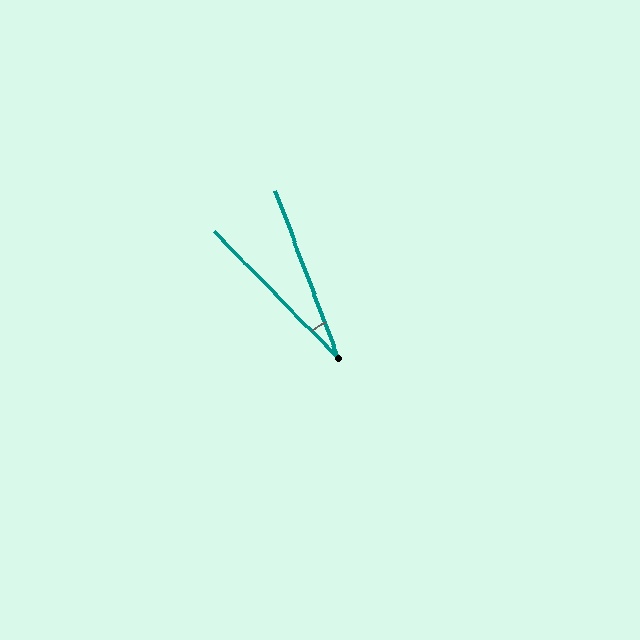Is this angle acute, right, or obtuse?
It is acute.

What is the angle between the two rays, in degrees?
Approximately 24 degrees.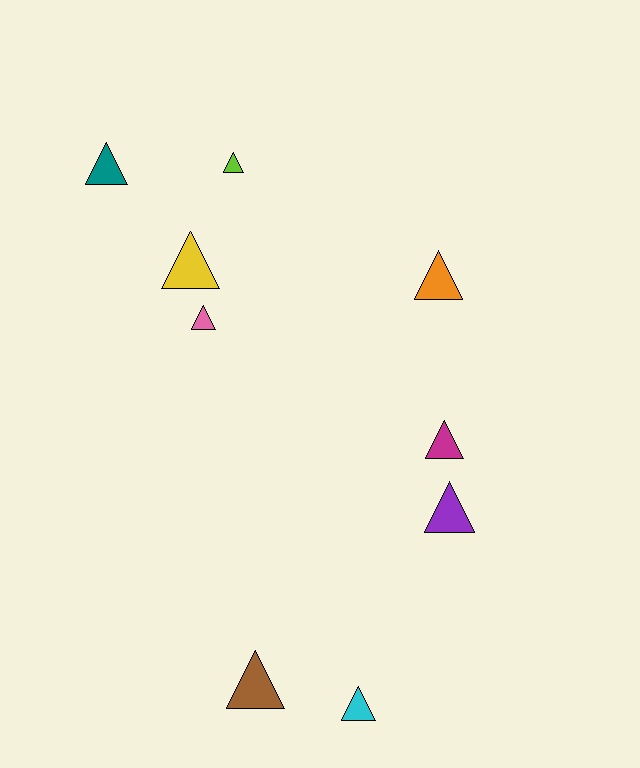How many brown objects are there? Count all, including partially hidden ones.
There is 1 brown object.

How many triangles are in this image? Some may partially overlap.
There are 9 triangles.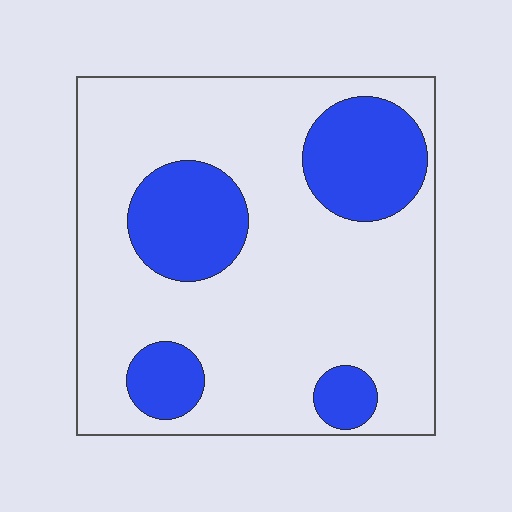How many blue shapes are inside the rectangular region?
4.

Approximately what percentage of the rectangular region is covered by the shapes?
Approximately 25%.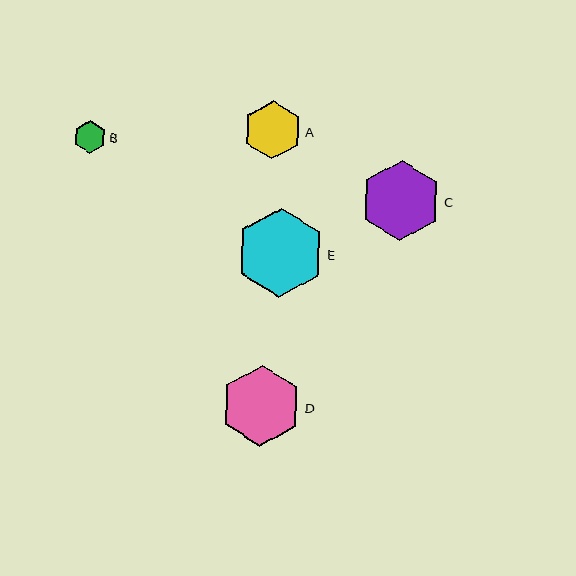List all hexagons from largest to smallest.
From largest to smallest: E, D, C, A, B.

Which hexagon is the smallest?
Hexagon B is the smallest with a size of approximately 33 pixels.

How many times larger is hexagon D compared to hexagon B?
Hexagon D is approximately 2.5 times the size of hexagon B.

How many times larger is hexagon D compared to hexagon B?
Hexagon D is approximately 2.5 times the size of hexagon B.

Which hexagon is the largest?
Hexagon E is the largest with a size of approximately 89 pixels.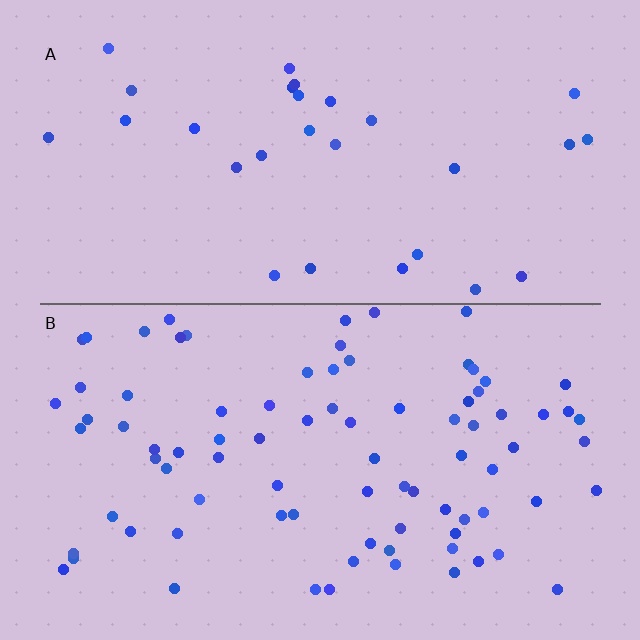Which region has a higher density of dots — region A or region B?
B (the bottom).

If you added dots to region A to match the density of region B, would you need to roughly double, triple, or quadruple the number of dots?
Approximately triple.